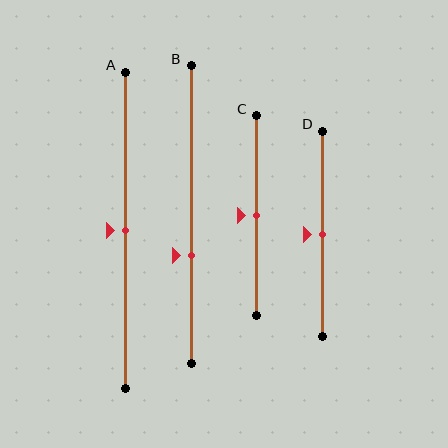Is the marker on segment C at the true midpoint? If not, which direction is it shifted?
Yes, the marker on segment C is at the true midpoint.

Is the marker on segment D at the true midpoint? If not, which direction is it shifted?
Yes, the marker on segment D is at the true midpoint.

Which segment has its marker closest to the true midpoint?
Segment A has its marker closest to the true midpoint.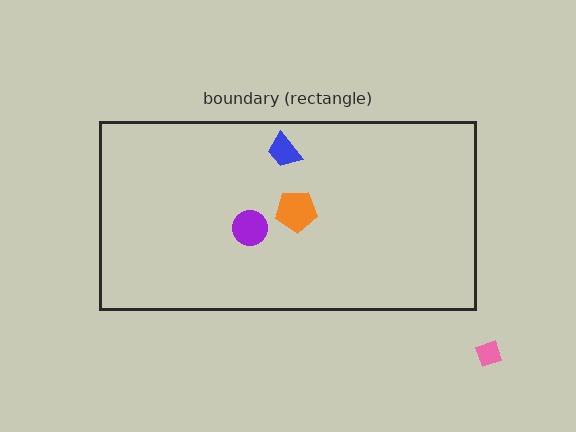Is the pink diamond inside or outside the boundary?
Outside.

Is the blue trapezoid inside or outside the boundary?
Inside.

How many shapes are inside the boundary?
3 inside, 1 outside.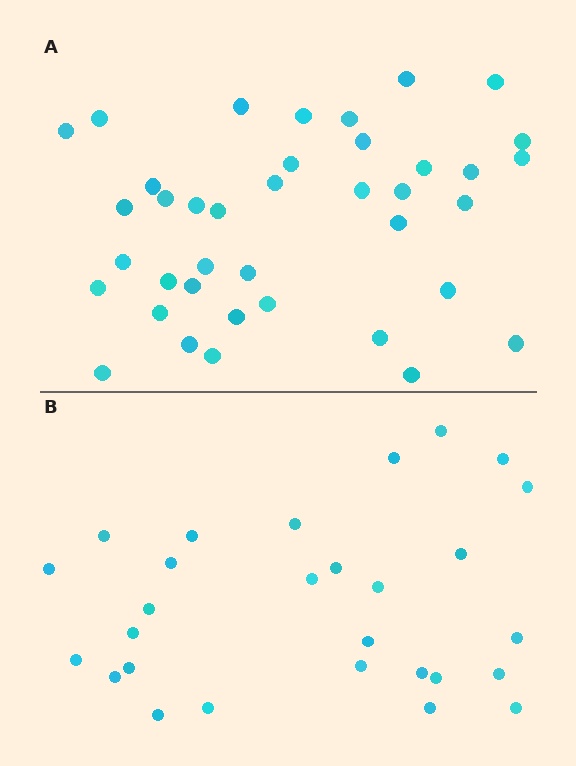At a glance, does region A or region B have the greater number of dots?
Region A (the top region) has more dots.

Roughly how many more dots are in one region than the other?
Region A has roughly 12 or so more dots than region B.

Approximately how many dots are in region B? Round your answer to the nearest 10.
About 30 dots. (The exact count is 28, which rounds to 30.)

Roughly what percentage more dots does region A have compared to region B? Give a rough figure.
About 40% more.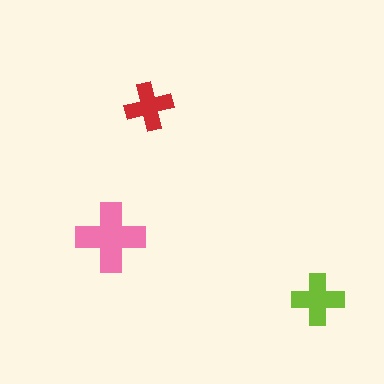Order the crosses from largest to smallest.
the pink one, the lime one, the red one.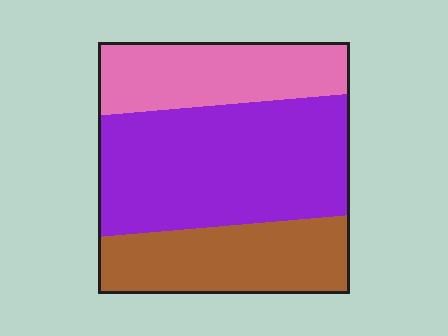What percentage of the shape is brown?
Brown covers roughly 25% of the shape.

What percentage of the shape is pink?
Pink covers about 25% of the shape.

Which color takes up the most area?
Purple, at roughly 50%.